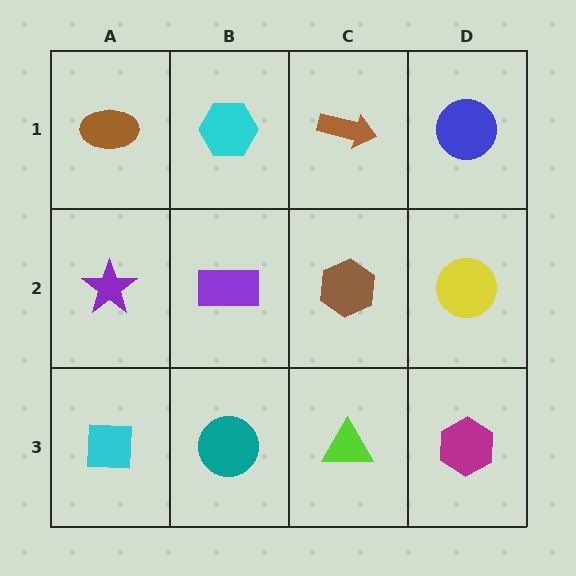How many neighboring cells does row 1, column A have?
2.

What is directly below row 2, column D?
A magenta hexagon.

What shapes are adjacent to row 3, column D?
A yellow circle (row 2, column D), a lime triangle (row 3, column C).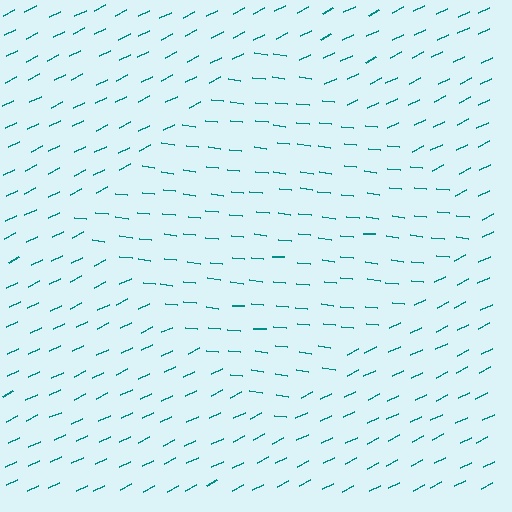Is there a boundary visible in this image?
Yes, there is a texture boundary formed by a change in line orientation.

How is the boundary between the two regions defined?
The boundary is defined purely by a change in line orientation (approximately 32 degrees difference). All lines are the same color and thickness.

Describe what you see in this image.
The image is filled with small teal line segments. A diamond region in the image has lines oriented differently from the surrounding lines, creating a visible texture boundary.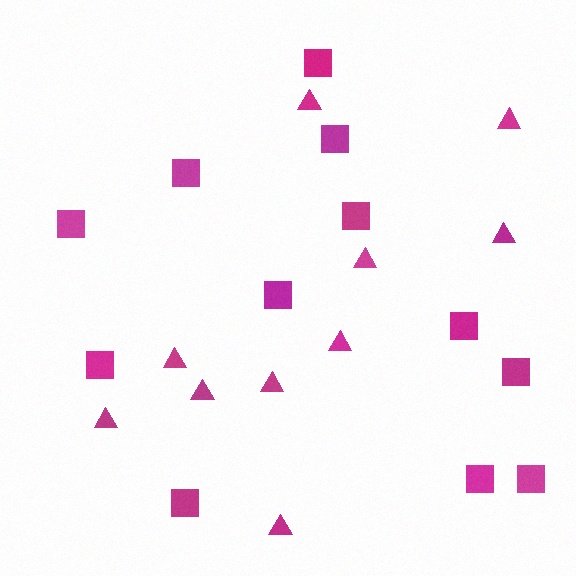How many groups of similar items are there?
There are 2 groups: one group of squares (12) and one group of triangles (10).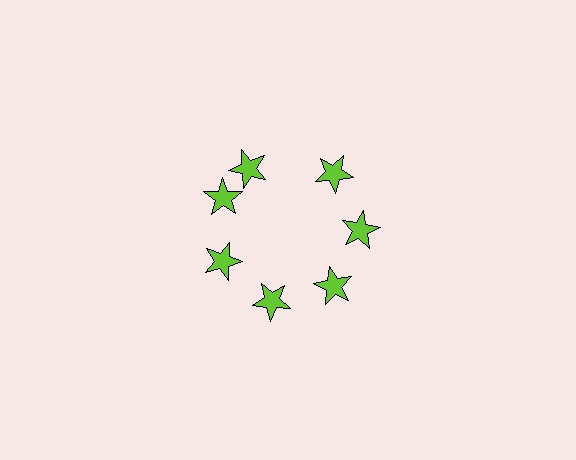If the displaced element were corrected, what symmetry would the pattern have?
It would have 7-fold rotational symmetry — the pattern would map onto itself every 51 degrees.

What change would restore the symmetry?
The symmetry would be restored by rotating it back into even spacing with its neighbors so that all 7 stars sit at equal angles and equal distance from the center.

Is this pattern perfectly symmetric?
No. The 7 lime stars are arranged in a ring, but one element near the 12 o'clock position is rotated out of alignment along the ring, breaking the 7-fold rotational symmetry.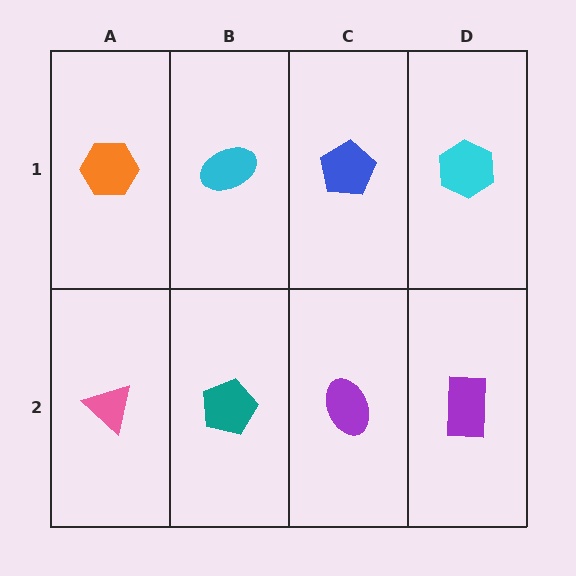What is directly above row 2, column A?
An orange hexagon.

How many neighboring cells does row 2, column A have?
2.